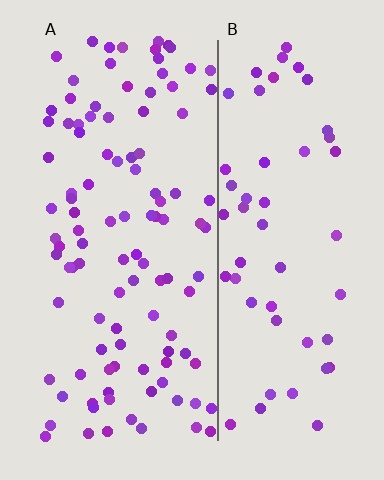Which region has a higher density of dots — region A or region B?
A (the left).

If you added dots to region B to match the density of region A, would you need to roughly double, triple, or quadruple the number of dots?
Approximately double.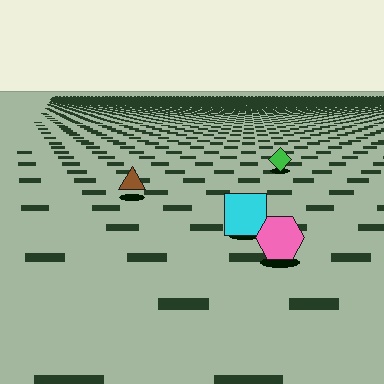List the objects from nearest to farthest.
From nearest to farthest: the pink hexagon, the cyan square, the brown triangle, the green diamond.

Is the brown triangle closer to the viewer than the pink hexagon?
No. The pink hexagon is closer — you can tell from the texture gradient: the ground texture is coarser near it.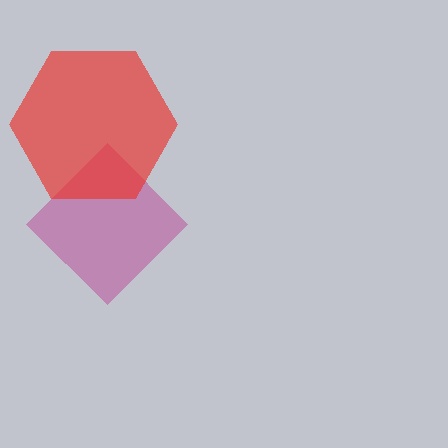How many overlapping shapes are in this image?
There are 2 overlapping shapes in the image.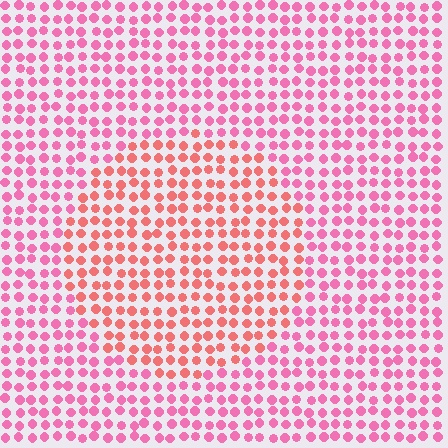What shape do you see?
I see a circle.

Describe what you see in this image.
The image is filled with small pink elements in a uniform arrangement. A circle-shaped region is visible where the elements are tinted to a slightly different hue, forming a subtle color boundary.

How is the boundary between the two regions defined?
The boundary is defined purely by a slight shift in hue (about 30 degrees). Spacing, size, and orientation are identical on both sides.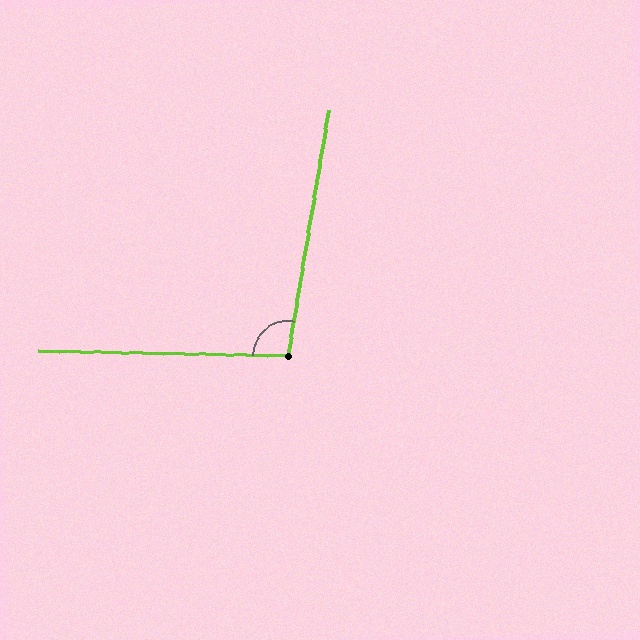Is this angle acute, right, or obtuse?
It is obtuse.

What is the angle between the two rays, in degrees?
Approximately 98 degrees.